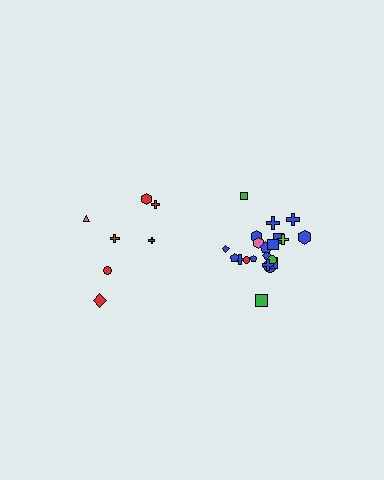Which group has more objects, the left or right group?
The right group.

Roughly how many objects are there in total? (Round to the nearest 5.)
Roughly 30 objects in total.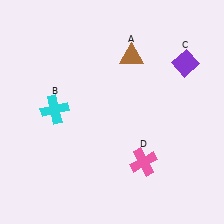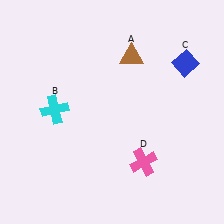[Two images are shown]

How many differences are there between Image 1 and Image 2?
There is 1 difference between the two images.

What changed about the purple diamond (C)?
In Image 1, C is purple. In Image 2, it changed to blue.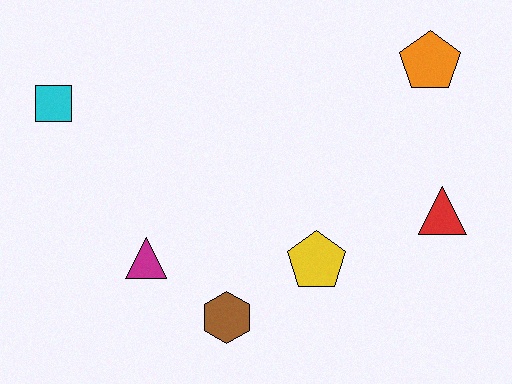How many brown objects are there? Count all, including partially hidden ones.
There is 1 brown object.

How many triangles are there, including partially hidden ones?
There are 2 triangles.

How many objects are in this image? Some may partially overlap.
There are 6 objects.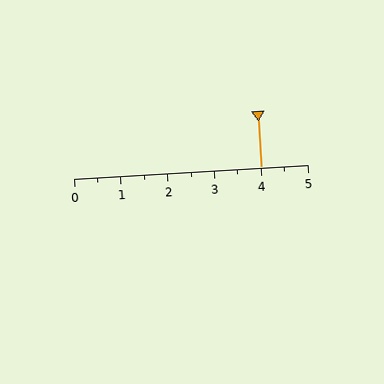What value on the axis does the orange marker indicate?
The marker indicates approximately 4.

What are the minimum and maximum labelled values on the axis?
The axis runs from 0 to 5.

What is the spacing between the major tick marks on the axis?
The major ticks are spaced 1 apart.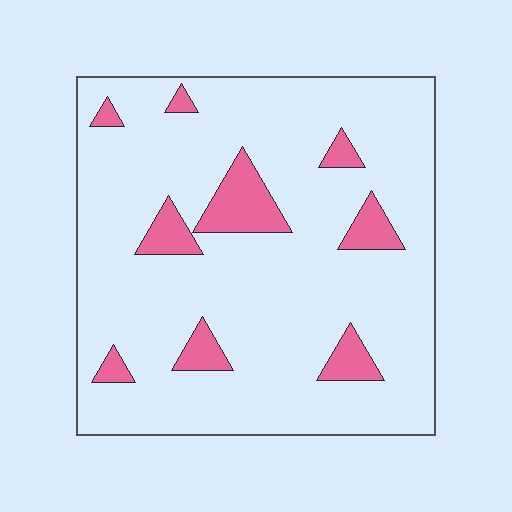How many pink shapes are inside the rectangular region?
9.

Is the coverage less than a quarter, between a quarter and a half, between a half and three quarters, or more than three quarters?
Less than a quarter.